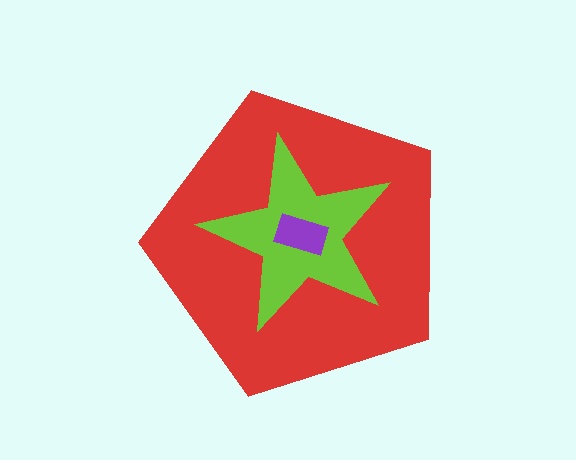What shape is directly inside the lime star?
The purple rectangle.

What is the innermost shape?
The purple rectangle.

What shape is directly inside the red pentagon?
The lime star.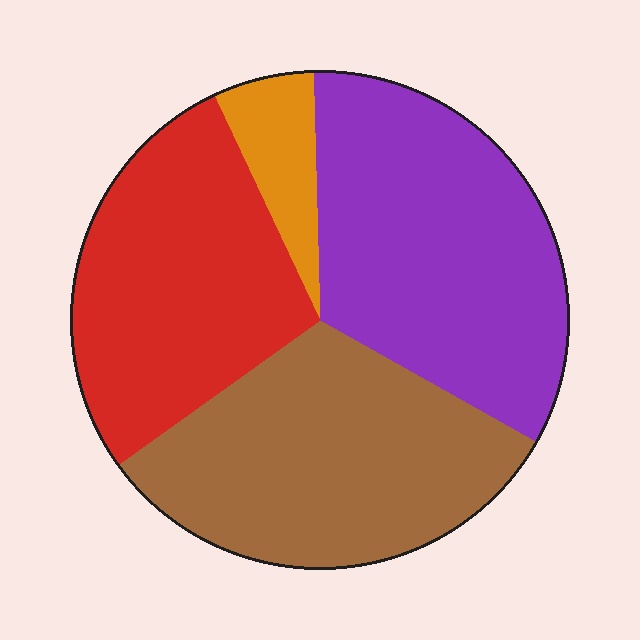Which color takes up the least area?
Orange, at roughly 5%.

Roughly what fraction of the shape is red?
Red covers roughly 30% of the shape.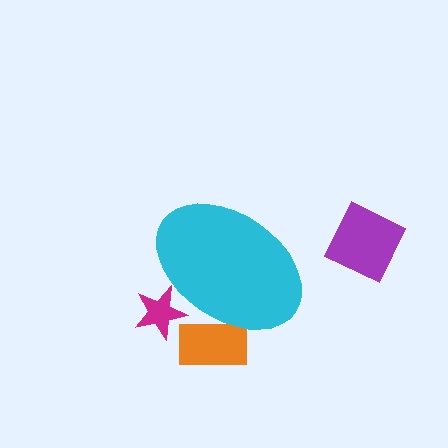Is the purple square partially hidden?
No, the purple square is fully visible.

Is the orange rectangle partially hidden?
Yes, the orange rectangle is partially hidden behind the cyan ellipse.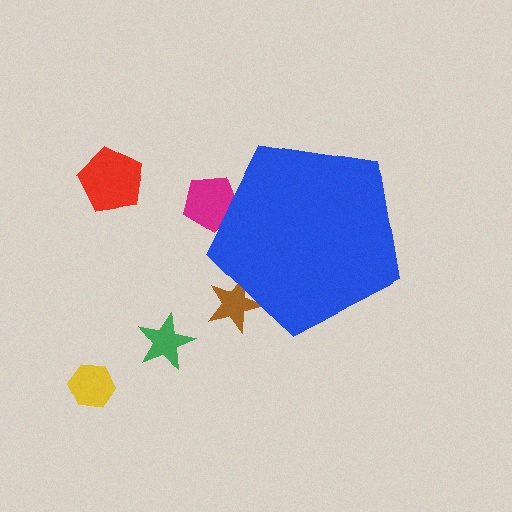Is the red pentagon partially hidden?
No, the red pentagon is fully visible.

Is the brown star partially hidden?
Yes, the brown star is partially hidden behind the blue pentagon.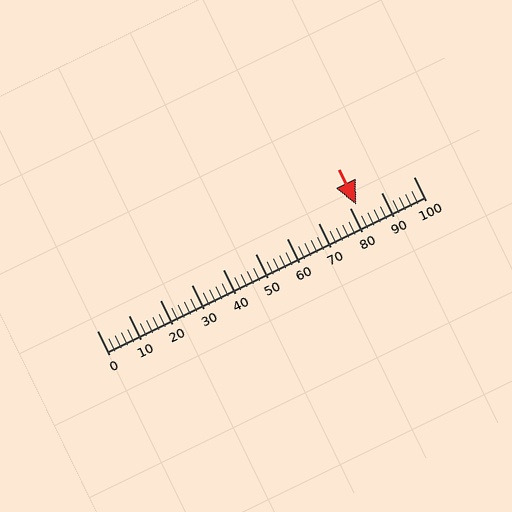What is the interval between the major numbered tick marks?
The major tick marks are spaced 10 units apart.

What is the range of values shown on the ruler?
The ruler shows values from 0 to 100.